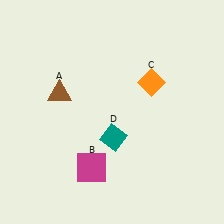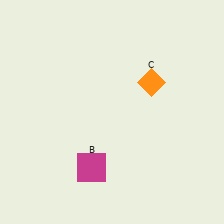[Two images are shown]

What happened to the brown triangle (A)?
The brown triangle (A) was removed in Image 2. It was in the top-left area of Image 1.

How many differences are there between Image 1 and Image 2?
There are 2 differences between the two images.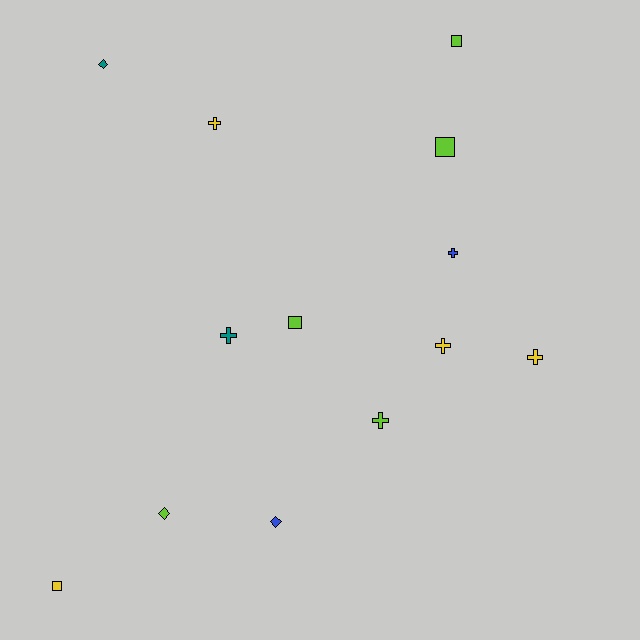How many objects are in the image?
There are 13 objects.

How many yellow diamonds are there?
There are no yellow diamonds.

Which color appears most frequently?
Lime, with 5 objects.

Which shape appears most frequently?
Cross, with 6 objects.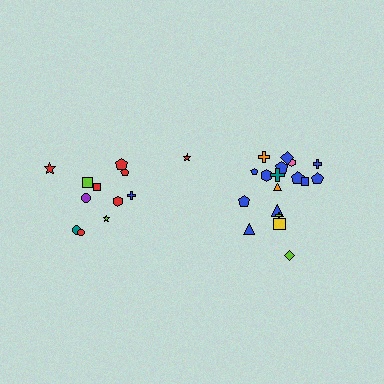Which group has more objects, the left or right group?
The right group.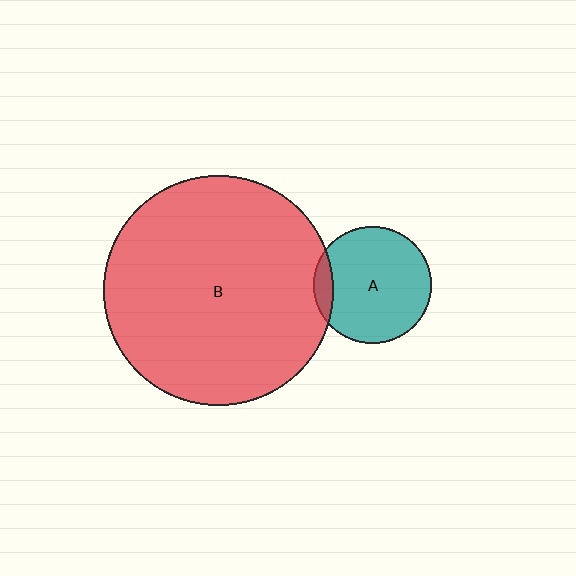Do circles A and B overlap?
Yes.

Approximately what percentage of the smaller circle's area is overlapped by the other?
Approximately 10%.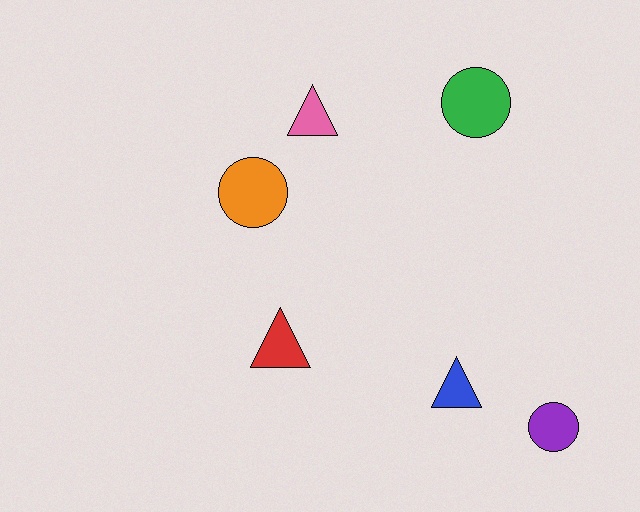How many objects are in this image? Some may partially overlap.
There are 6 objects.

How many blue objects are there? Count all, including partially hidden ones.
There is 1 blue object.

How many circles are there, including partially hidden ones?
There are 3 circles.